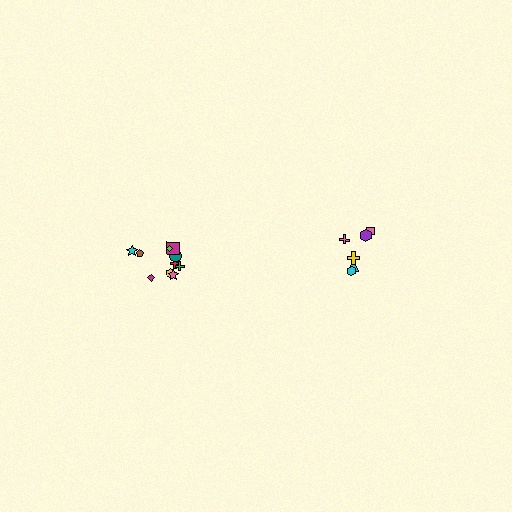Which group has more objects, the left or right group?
The left group.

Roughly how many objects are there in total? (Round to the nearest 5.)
Roughly 15 objects in total.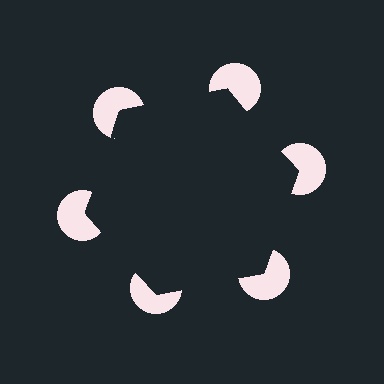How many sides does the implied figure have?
6 sides.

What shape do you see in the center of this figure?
An illusory hexagon — its edges are inferred from the aligned wedge cuts in the pac-man discs, not physically drawn.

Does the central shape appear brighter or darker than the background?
It typically appears slightly darker than the background, even though no actual brightness change is drawn.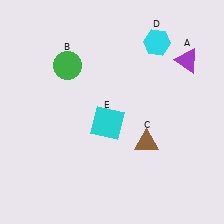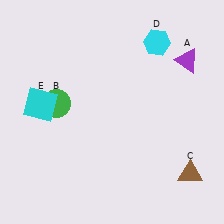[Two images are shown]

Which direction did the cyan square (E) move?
The cyan square (E) moved left.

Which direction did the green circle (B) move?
The green circle (B) moved down.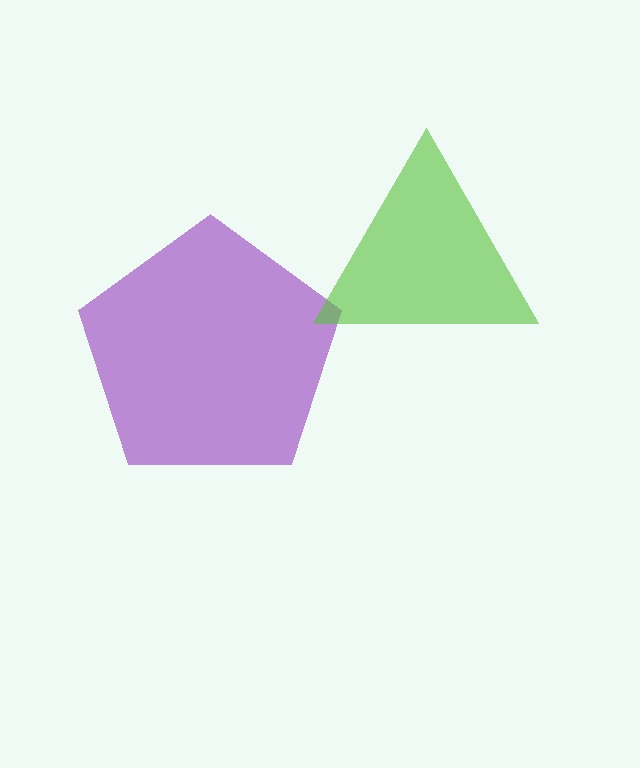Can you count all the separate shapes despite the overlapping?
Yes, there are 2 separate shapes.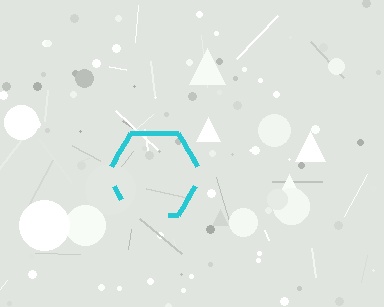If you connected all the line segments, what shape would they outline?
They would outline a hexagon.